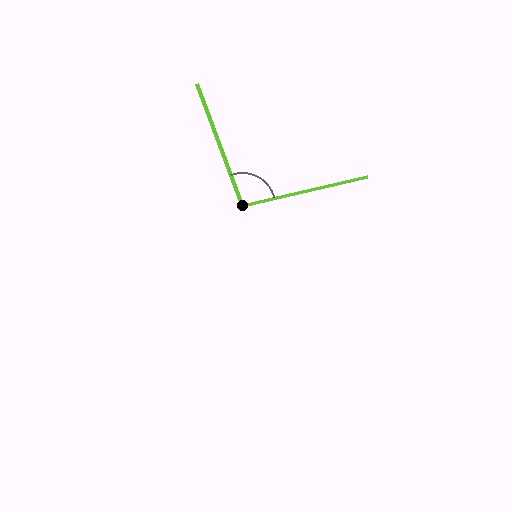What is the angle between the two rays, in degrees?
Approximately 98 degrees.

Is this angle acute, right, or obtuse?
It is obtuse.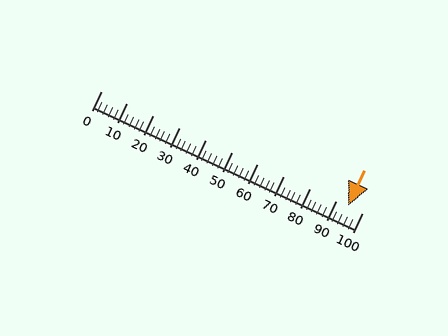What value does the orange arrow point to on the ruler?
The orange arrow points to approximately 95.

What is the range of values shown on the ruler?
The ruler shows values from 0 to 100.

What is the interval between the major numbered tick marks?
The major tick marks are spaced 10 units apart.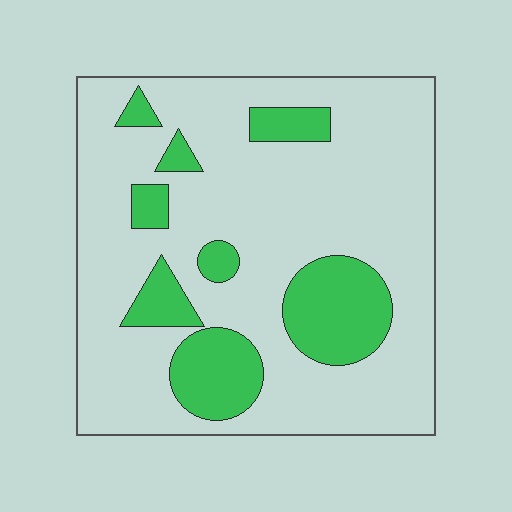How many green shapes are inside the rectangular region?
8.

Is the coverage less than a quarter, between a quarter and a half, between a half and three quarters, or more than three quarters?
Less than a quarter.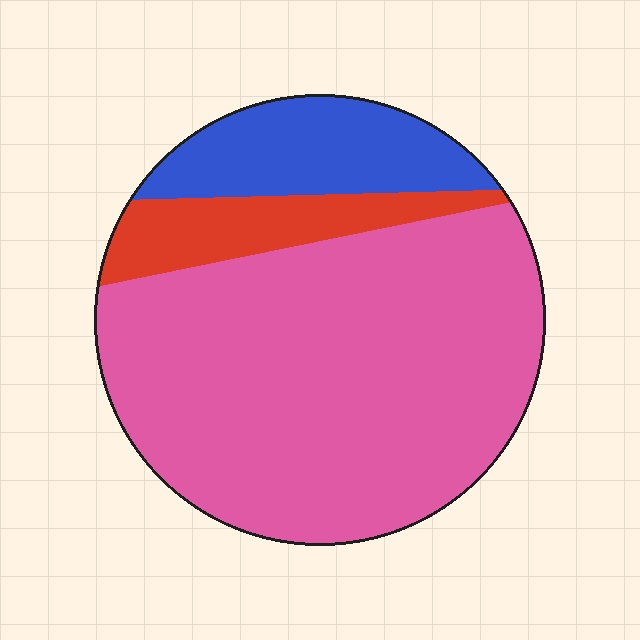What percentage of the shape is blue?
Blue takes up about one sixth (1/6) of the shape.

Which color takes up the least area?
Red, at roughly 10%.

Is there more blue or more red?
Blue.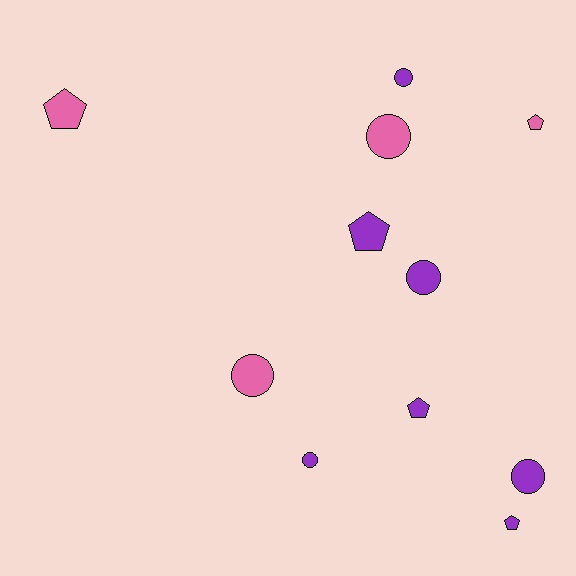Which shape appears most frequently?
Circle, with 6 objects.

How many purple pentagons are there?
There are 3 purple pentagons.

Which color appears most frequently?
Purple, with 7 objects.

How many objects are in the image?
There are 11 objects.